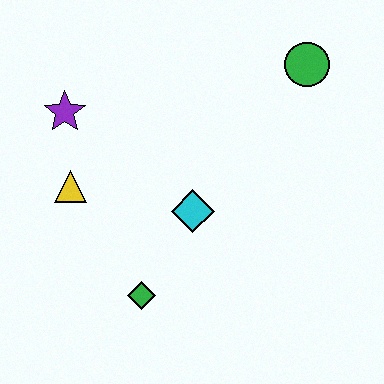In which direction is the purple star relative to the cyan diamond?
The purple star is to the left of the cyan diamond.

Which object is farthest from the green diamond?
The green circle is farthest from the green diamond.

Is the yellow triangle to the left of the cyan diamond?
Yes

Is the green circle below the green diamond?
No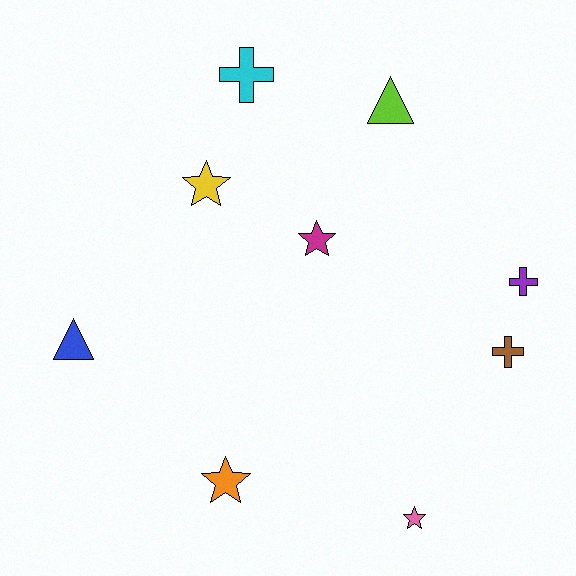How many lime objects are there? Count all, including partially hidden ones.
There is 1 lime object.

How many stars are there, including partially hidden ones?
There are 4 stars.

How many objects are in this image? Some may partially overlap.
There are 9 objects.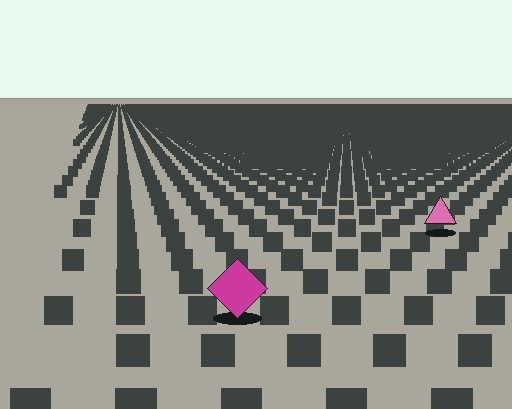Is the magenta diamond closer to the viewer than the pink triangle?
Yes. The magenta diamond is closer — you can tell from the texture gradient: the ground texture is coarser near it.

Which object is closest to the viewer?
The magenta diamond is closest. The texture marks near it are larger and more spread out.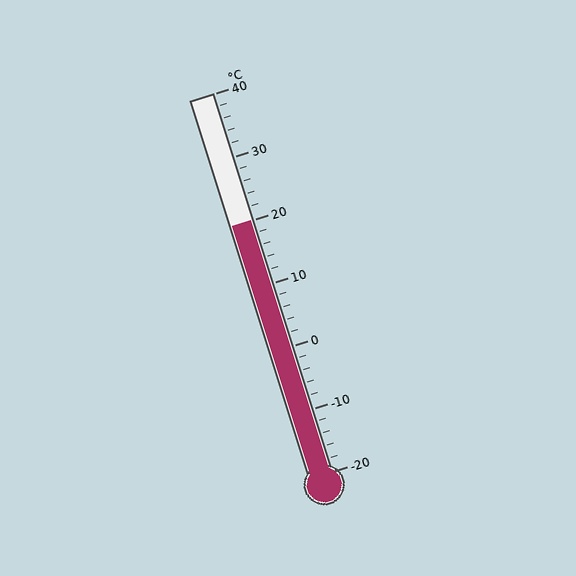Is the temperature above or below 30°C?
The temperature is below 30°C.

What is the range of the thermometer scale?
The thermometer scale ranges from -20°C to 40°C.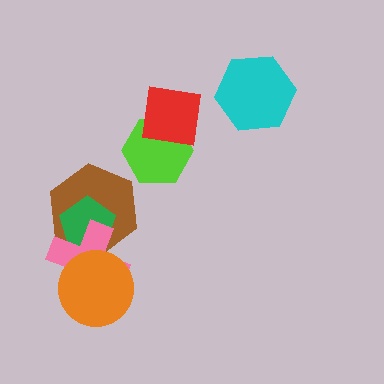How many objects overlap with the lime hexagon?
1 object overlaps with the lime hexagon.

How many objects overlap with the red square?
1 object overlaps with the red square.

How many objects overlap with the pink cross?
3 objects overlap with the pink cross.